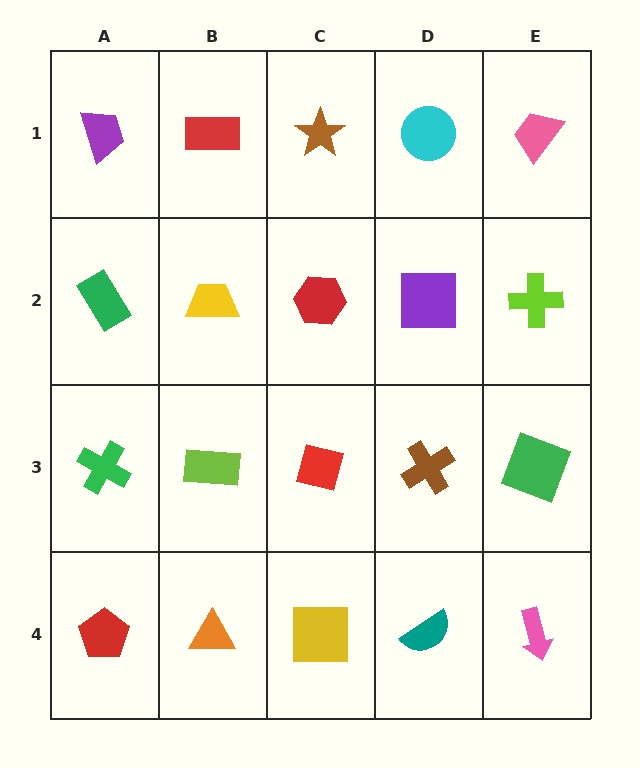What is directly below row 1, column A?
A green rectangle.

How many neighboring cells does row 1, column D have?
3.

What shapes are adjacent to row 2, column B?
A red rectangle (row 1, column B), a lime rectangle (row 3, column B), a green rectangle (row 2, column A), a red hexagon (row 2, column C).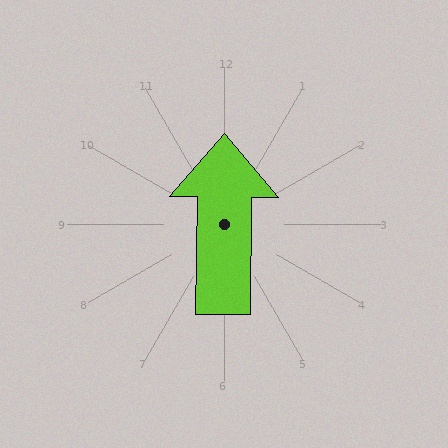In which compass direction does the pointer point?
North.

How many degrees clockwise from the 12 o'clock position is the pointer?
Approximately 1 degrees.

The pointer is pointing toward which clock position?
Roughly 12 o'clock.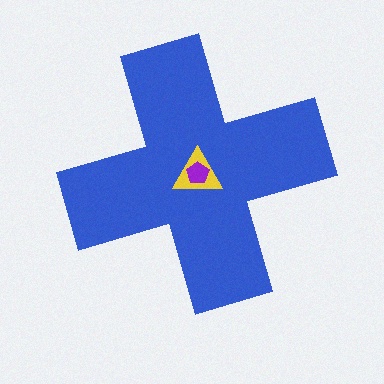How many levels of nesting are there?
3.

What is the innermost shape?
The purple pentagon.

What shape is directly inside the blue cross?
The yellow triangle.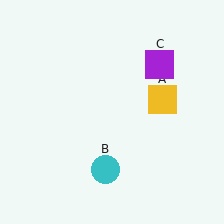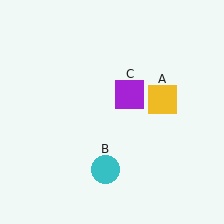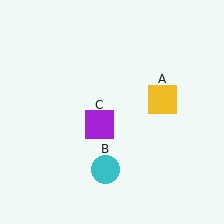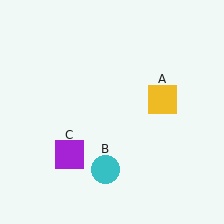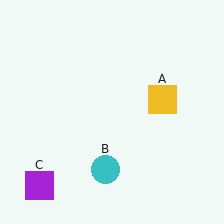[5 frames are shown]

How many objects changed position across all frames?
1 object changed position: purple square (object C).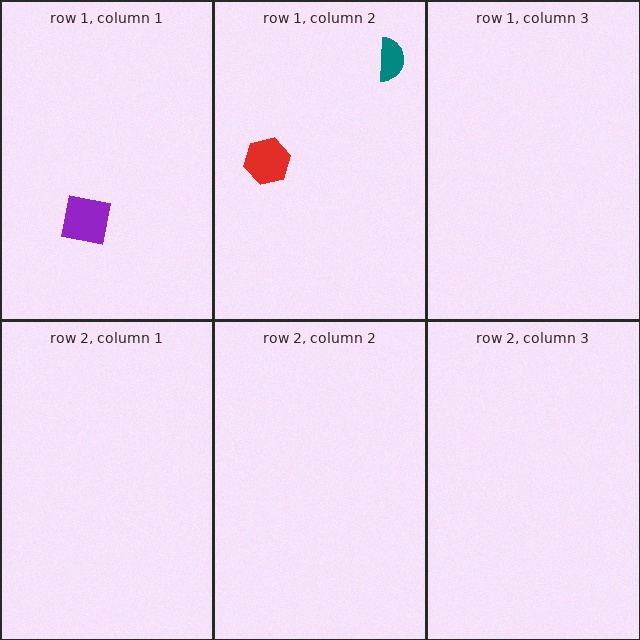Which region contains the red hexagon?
The row 1, column 2 region.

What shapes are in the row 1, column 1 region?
The purple square.